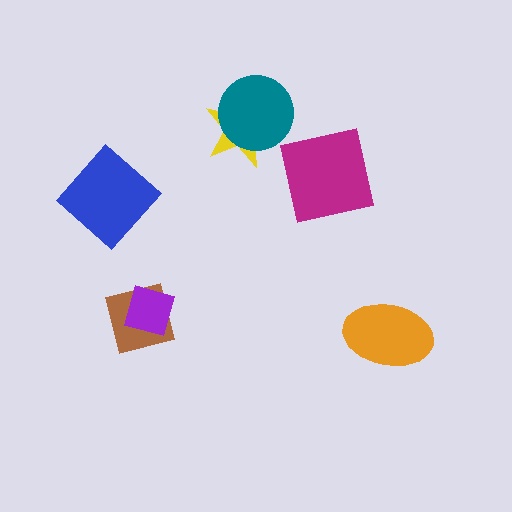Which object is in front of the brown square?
The purple diamond is in front of the brown square.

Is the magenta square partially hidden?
No, no other shape covers it.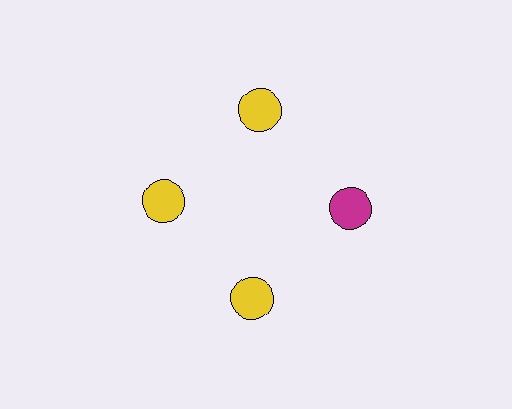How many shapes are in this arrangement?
There are 4 shapes arranged in a ring pattern.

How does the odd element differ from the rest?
It has a different color: magenta instead of yellow.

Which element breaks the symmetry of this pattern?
The magenta circle at roughly the 3 o'clock position breaks the symmetry. All other shapes are yellow circles.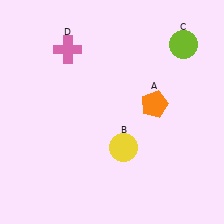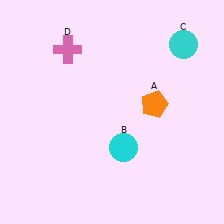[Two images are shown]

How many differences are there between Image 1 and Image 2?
There are 2 differences between the two images.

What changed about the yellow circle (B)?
In Image 1, B is yellow. In Image 2, it changed to cyan.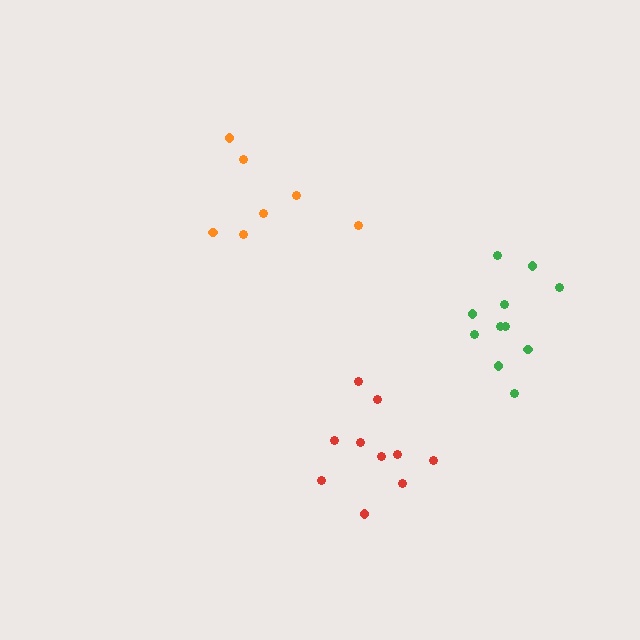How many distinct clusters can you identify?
There are 3 distinct clusters.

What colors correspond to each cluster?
The clusters are colored: red, orange, green.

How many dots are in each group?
Group 1: 10 dots, Group 2: 7 dots, Group 3: 11 dots (28 total).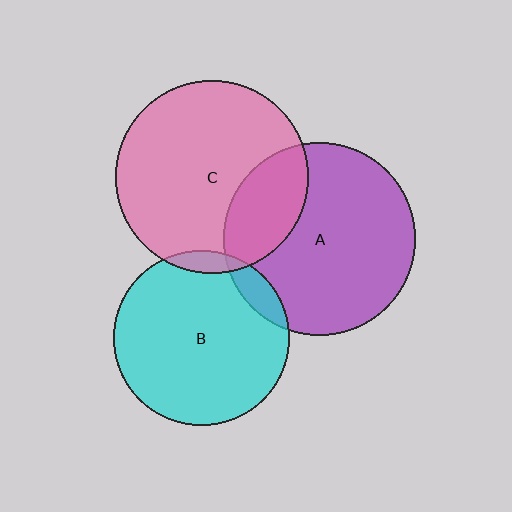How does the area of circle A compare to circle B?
Approximately 1.2 times.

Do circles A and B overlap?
Yes.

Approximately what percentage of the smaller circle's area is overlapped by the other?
Approximately 10%.